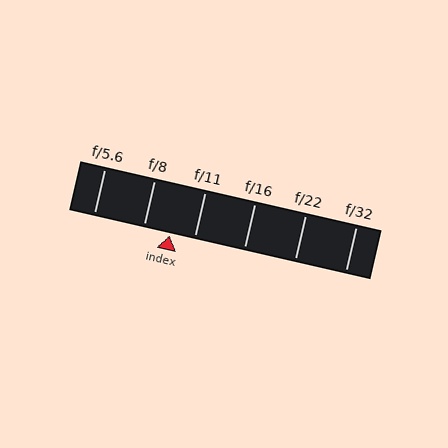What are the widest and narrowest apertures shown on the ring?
The widest aperture shown is f/5.6 and the narrowest is f/32.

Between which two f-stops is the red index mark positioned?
The index mark is between f/8 and f/11.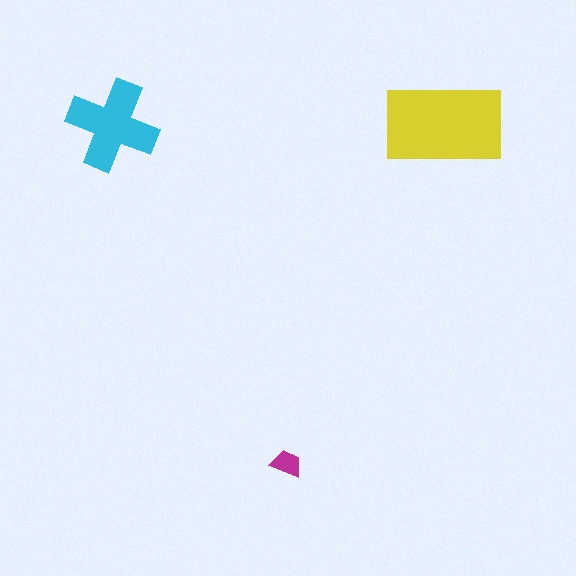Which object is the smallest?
The magenta trapezoid.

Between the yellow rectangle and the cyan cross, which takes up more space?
The yellow rectangle.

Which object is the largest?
The yellow rectangle.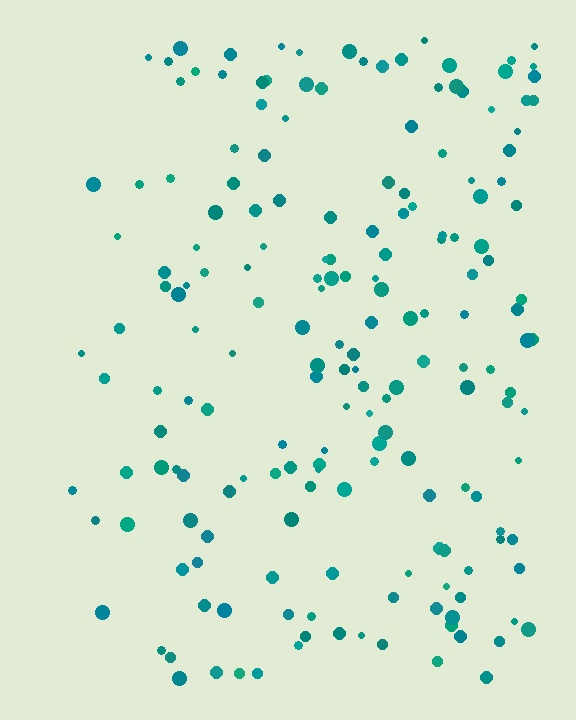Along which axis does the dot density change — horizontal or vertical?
Horizontal.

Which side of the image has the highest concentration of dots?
The right.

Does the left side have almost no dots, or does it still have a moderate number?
Still a moderate number, just noticeably fewer than the right.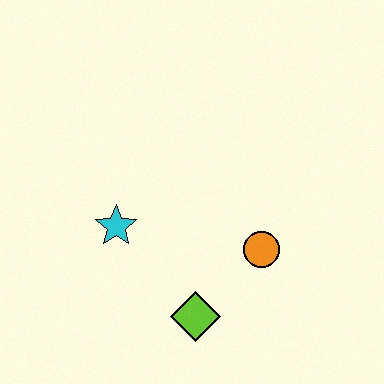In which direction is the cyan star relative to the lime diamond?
The cyan star is above the lime diamond.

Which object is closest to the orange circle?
The lime diamond is closest to the orange circle.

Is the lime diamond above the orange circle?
No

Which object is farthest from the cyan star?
The orange circle is farthest from the cyan star.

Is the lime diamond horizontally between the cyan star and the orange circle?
Yes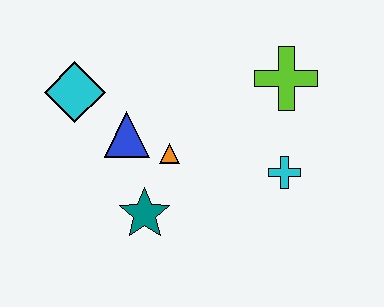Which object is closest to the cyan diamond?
The blue triangle is closest to the cyan diamond.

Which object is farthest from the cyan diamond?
The cyan cross is farthest from the cyan diamond.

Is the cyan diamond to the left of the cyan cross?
Yes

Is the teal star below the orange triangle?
Yes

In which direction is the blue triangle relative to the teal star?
The blue triangle is above the teal star.